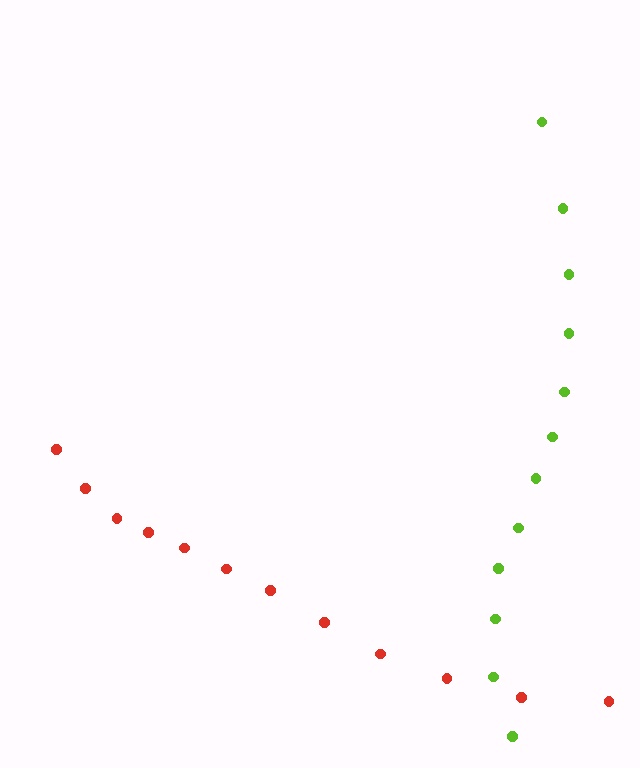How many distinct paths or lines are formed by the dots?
There are 2 distinct paths.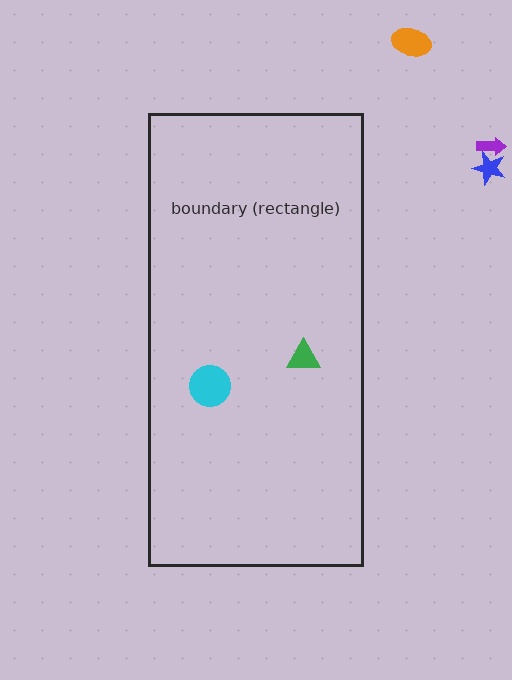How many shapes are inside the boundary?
2 inside, 3 outside.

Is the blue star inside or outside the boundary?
Outside.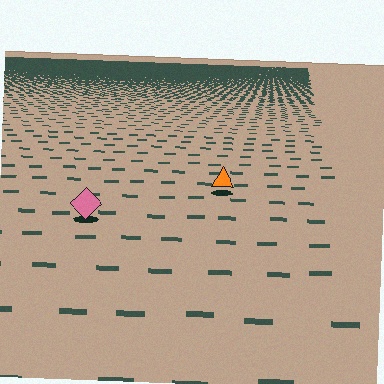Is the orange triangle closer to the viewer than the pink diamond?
No. The pink diamond is closer — you can tell from the texture gradient: the ground texture is coarser near it.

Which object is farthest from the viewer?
The orange triangle is farthest from the viewer. It appears smaller and the ground texture around it is denser.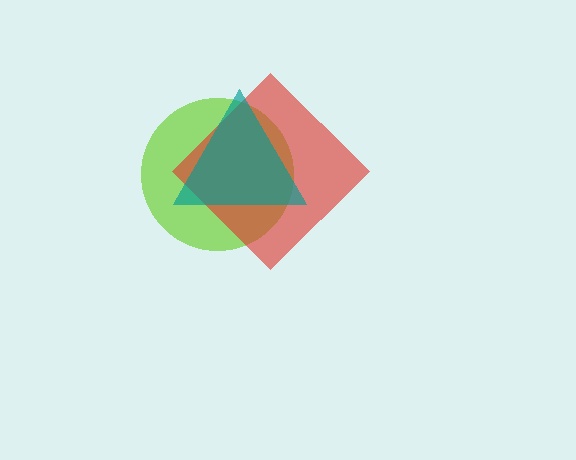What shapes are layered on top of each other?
The layered shapes are: a lime circle, a red diamond, a teal triangle.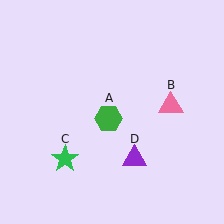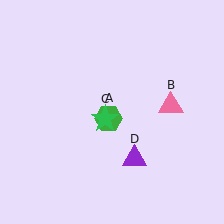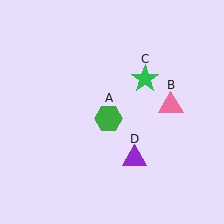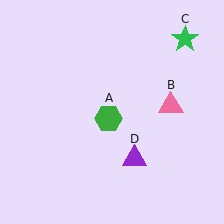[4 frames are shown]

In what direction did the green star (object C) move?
The green star (object C) moved up and to the right.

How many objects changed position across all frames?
1 object changed position: green star (object C).